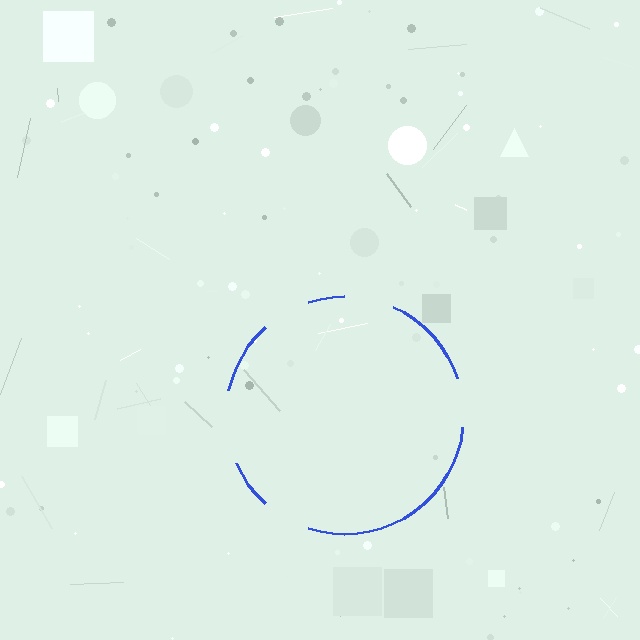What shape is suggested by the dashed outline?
The dashed outline suggests a circle.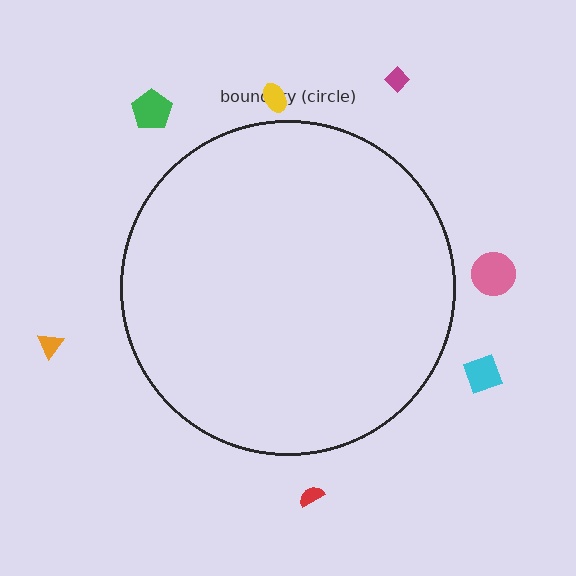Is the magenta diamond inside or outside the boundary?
Outside.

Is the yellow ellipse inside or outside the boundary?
Outside.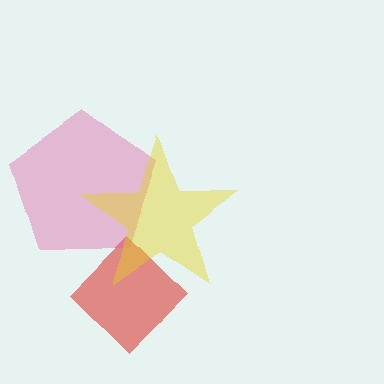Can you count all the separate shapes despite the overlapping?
Yes, there are 3 separate shapes.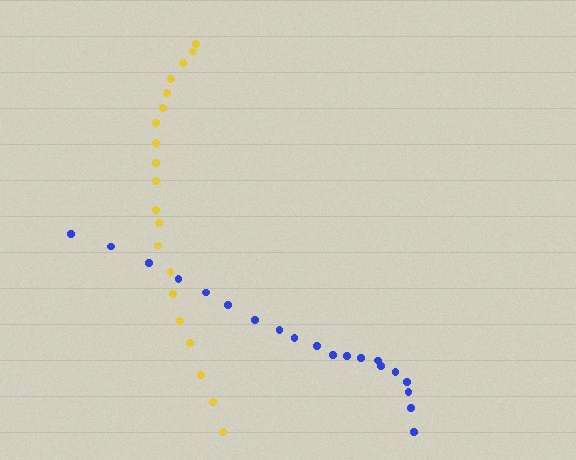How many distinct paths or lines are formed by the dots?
There are 2 distinct paths.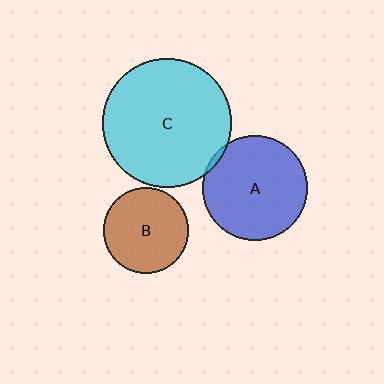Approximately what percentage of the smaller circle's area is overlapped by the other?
Approximately 5%.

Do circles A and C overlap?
Yes.